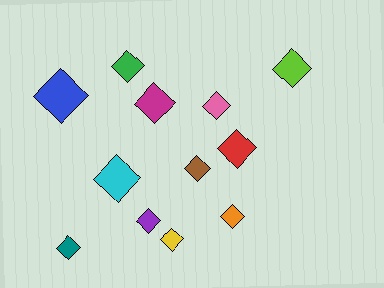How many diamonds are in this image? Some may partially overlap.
There are 12 diamonds.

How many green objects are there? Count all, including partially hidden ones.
There is 1 green object.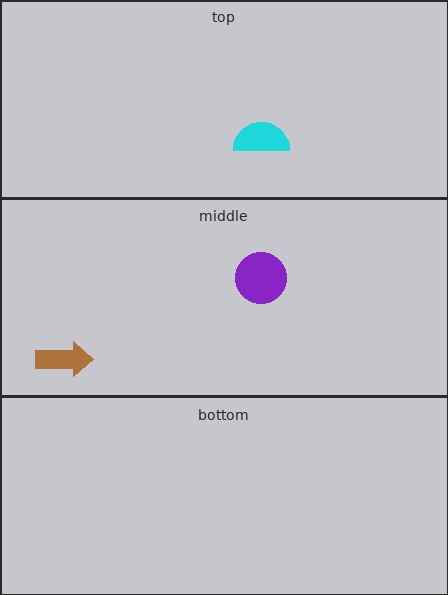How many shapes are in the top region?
1.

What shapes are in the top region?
The cyan semicircle.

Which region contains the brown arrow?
The middle region.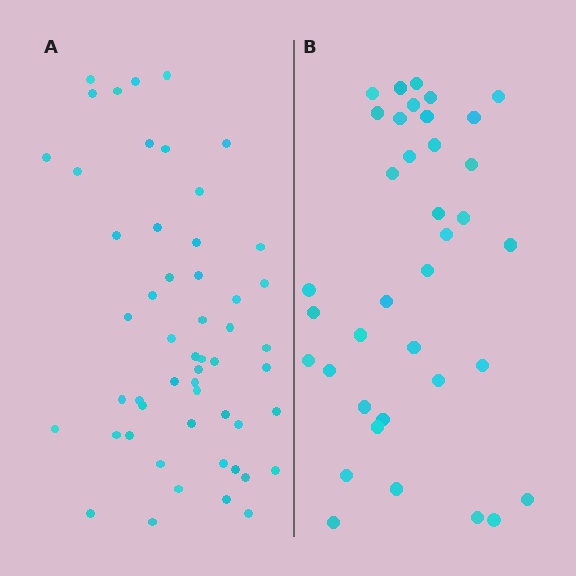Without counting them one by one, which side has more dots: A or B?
Region A (the left region) has more dots.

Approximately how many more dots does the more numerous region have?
Region A has approximately 15 more dots than region B.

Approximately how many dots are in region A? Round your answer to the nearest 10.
About 50 dots. (The exact count is 53, which rounds to 50.)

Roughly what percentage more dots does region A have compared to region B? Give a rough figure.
About 45% more.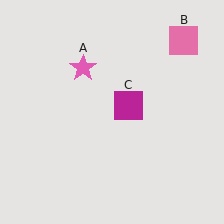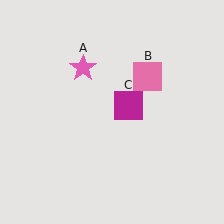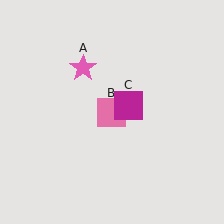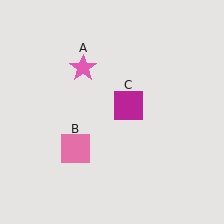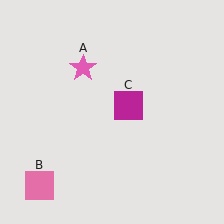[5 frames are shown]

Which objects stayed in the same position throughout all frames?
Pink star (object A) and magenta square (object C) remained stationary.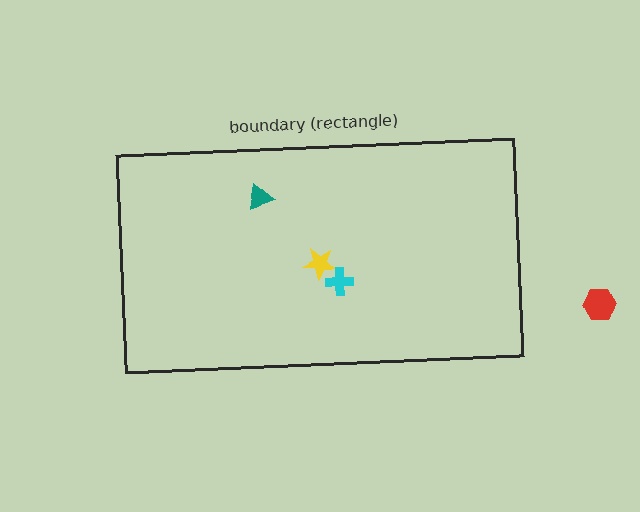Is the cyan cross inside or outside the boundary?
Inside.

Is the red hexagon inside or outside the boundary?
Outside.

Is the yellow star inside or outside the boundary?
Inside.